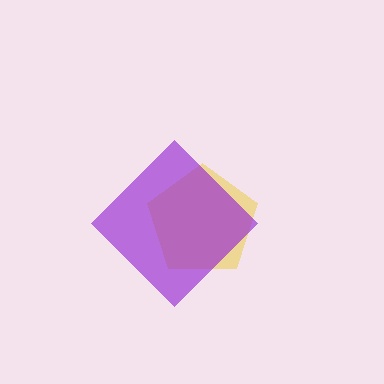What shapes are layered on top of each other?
The layered shapes are: a yellow pentagon, a purple diamond.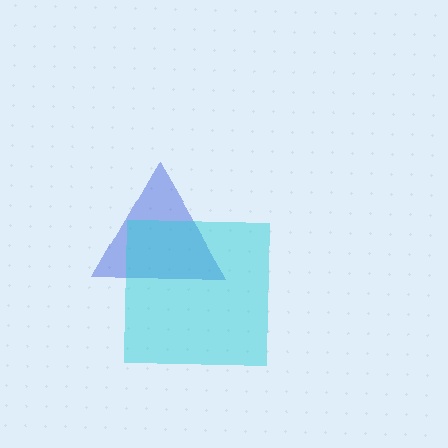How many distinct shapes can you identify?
There are 2 distinct shapes: a blue triangle, a cyan square.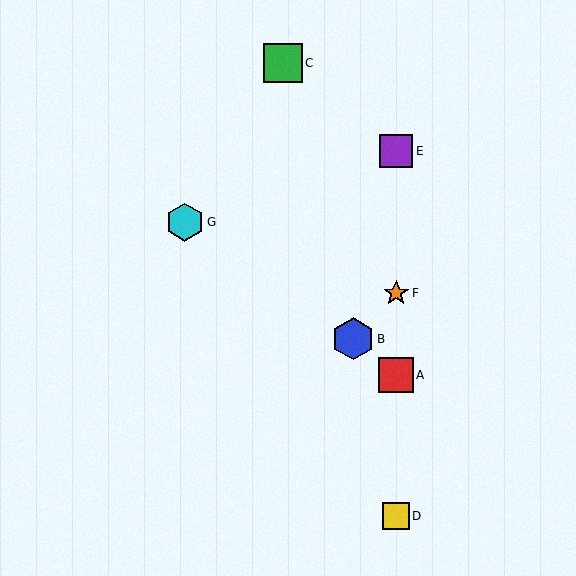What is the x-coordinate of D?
Object D is at x≈396.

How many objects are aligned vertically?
4 objects (A, D, E, F) are aligned vertically.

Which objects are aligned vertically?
Objects A, D, E, F are aligned vertically.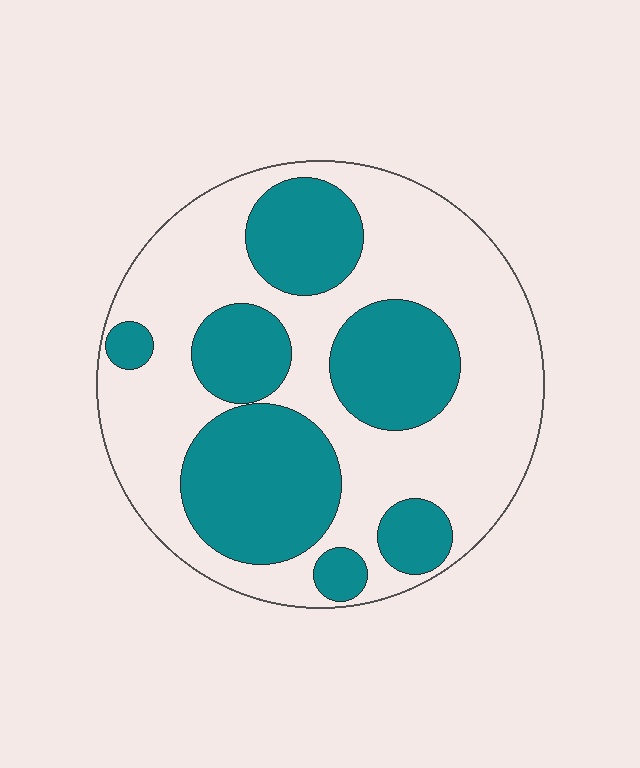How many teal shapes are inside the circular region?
7.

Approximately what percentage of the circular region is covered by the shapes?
Approximately 40%.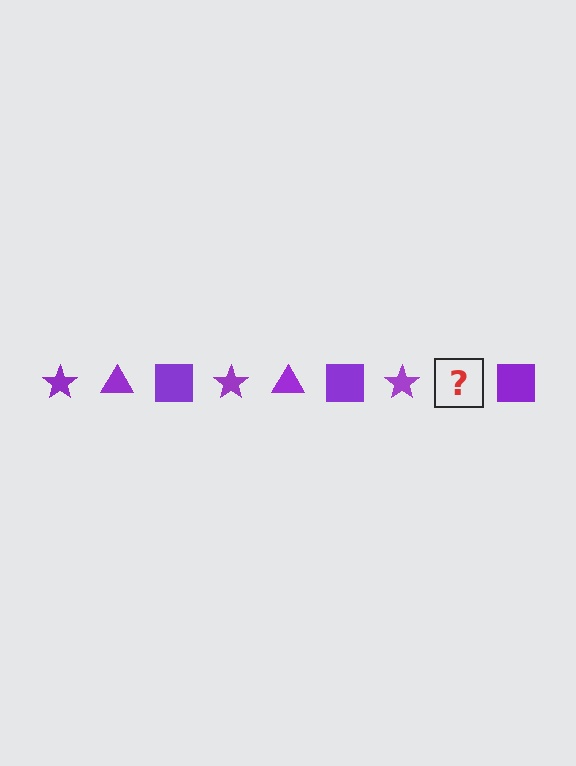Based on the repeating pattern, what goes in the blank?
The blank should be a purple triangle.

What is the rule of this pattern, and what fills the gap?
The rule is that the pattern cycles through star, triangle, square shapes in purple. The gap should be filled with a purple triangle.